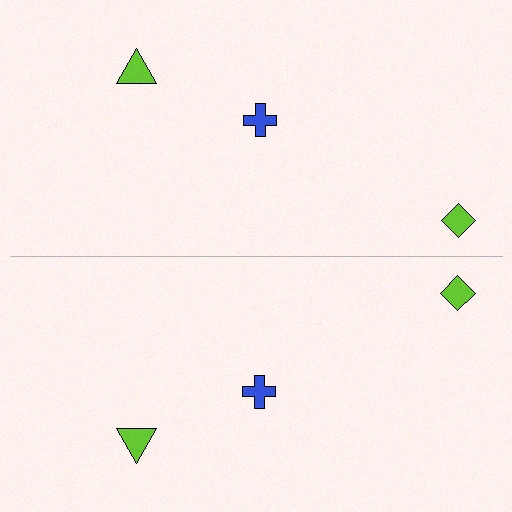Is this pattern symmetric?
Yes, this pattern has bilateral (reflection) symmetry.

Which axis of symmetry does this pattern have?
The pattern has a horizontal axis of symmetry running through the center of the image.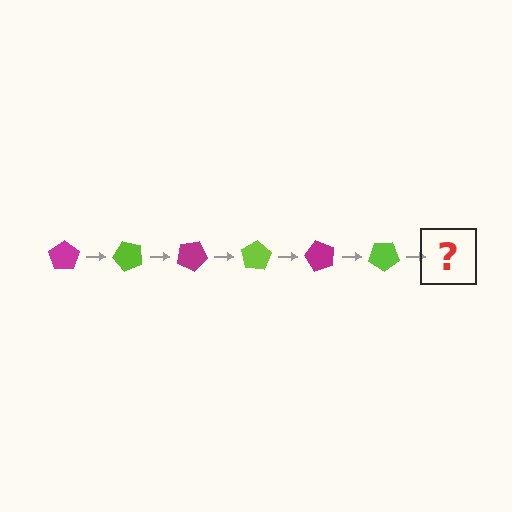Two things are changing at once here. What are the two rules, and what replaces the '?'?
The two rules are that it rotates 50 degrees each step and the color cycles through magenta and lime. The '?' should be a magenta pentagon, rotated 300 degrees from the start.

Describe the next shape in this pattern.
It should be a magenta pentagon, rotated 300 degrees from the start.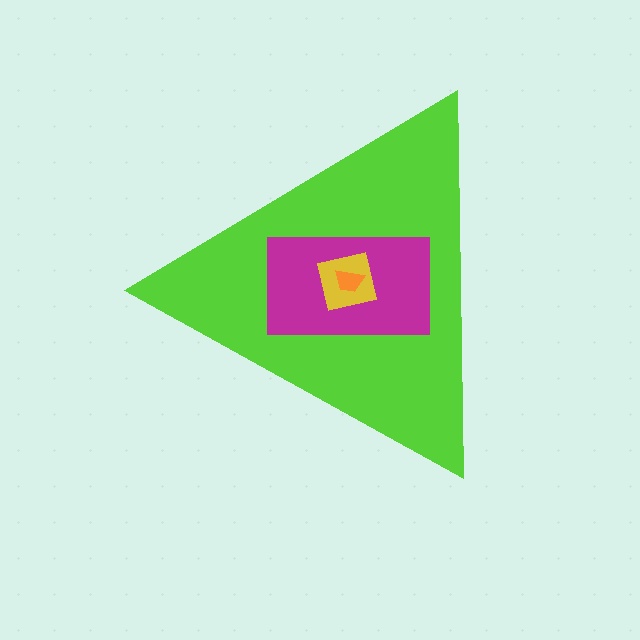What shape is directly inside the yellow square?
The orange trapezoid.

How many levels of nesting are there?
4.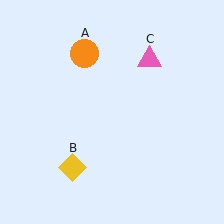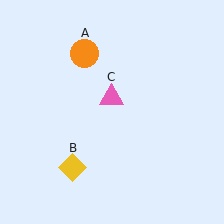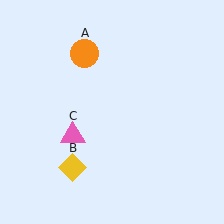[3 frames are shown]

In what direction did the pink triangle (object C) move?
The pink triangle (object C) moved down and to the left.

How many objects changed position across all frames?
1 object changed position: pink triangle (object C).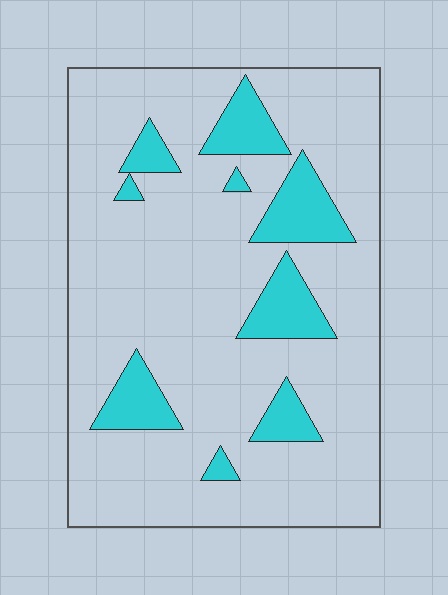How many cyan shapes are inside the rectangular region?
9.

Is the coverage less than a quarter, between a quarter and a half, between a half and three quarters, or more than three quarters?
Less than a quarter.